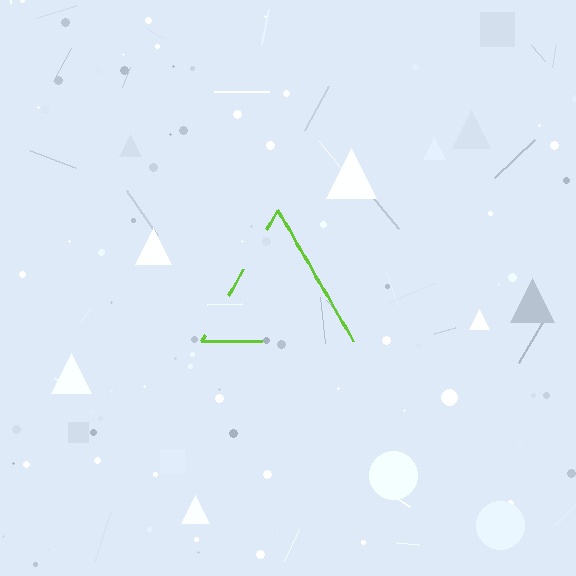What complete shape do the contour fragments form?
The contour fragments form a triangle.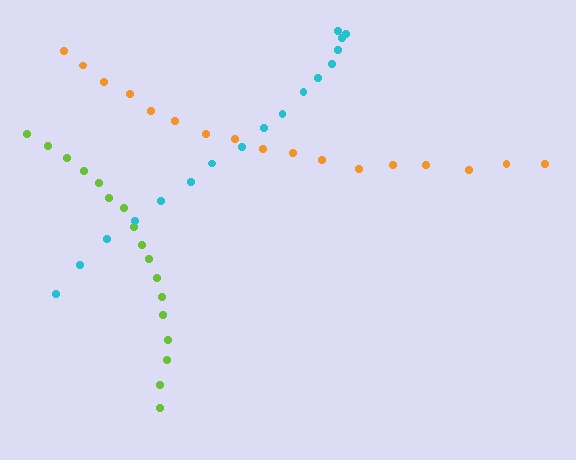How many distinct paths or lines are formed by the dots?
There are 3 distinct paths.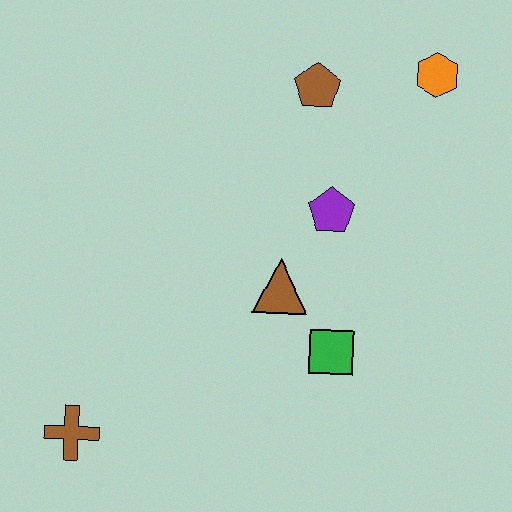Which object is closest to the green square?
The brown triangle is closest to the green square.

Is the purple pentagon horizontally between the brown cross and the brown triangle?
No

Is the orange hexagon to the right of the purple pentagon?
Yes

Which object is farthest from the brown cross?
The orange hexagon is farthest from the brown cross.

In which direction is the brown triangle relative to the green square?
The brown triangle is above the green square.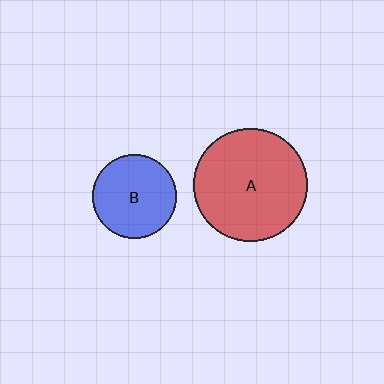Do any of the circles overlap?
No, none of the circles overlap.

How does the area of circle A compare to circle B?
Approximately 1.8 times.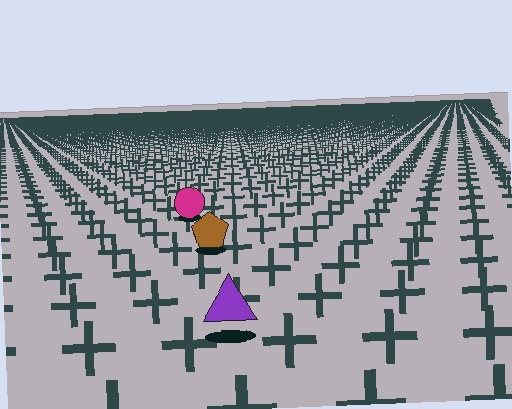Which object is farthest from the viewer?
The magenta circle is farthest from the viewer. It appears smaller and the ground texture around it is denser.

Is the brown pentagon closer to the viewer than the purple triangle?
No. The purple triangle is closer — you can tell from the texture gradient: the ground texture is coarser near it.